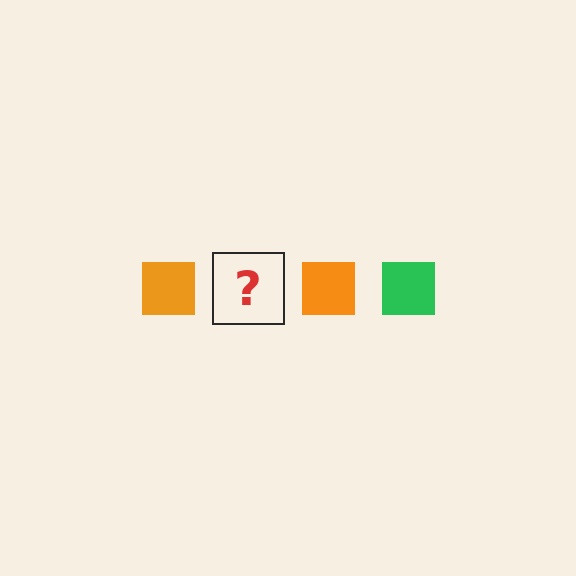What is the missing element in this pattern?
The missing element is a green square.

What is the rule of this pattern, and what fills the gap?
The rule is that the pattern cycles through orange, green squares. The gap should be filled with a green square.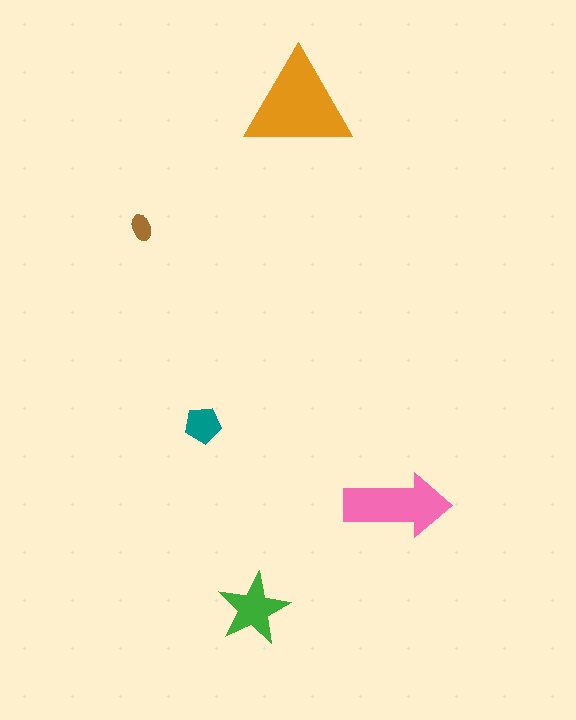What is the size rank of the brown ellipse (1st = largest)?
5th.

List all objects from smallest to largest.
The brown ellipse, the teal pentagon, the green star, the pink arrow, the orange triangle.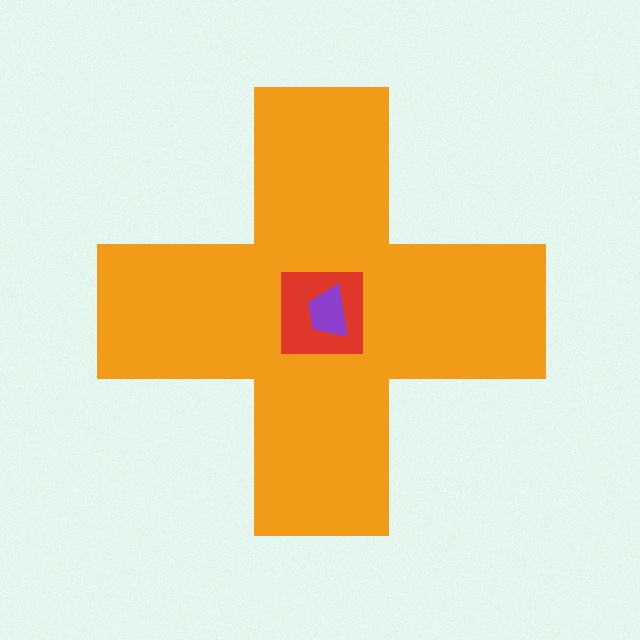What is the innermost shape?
The purple trapezoid.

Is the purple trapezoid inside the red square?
Yes.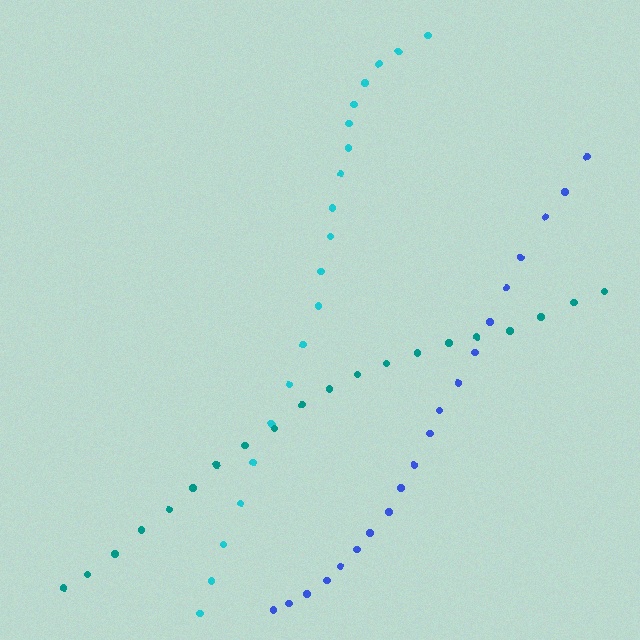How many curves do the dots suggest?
There are 3 distinct paths.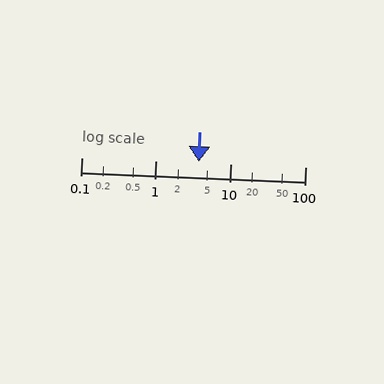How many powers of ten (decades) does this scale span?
The scale spans 3 decades, from 0.1 to 100.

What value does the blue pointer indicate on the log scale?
The pointer indicates approximately 3.7.